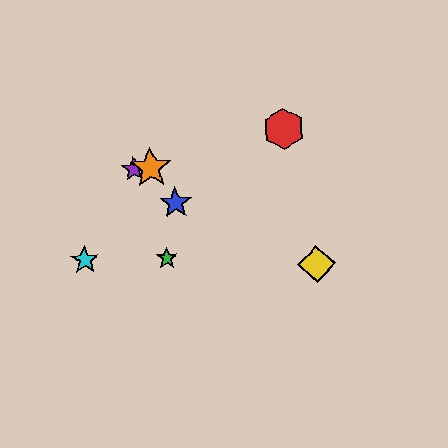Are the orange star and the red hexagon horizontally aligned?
No, the orange star is at y≈168 and the red hexagon is at y≈129.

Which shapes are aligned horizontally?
The purple star, the orange star are aligned horizontally.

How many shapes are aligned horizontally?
2 shapes (the purple star, the orange star) are aligned horizontally.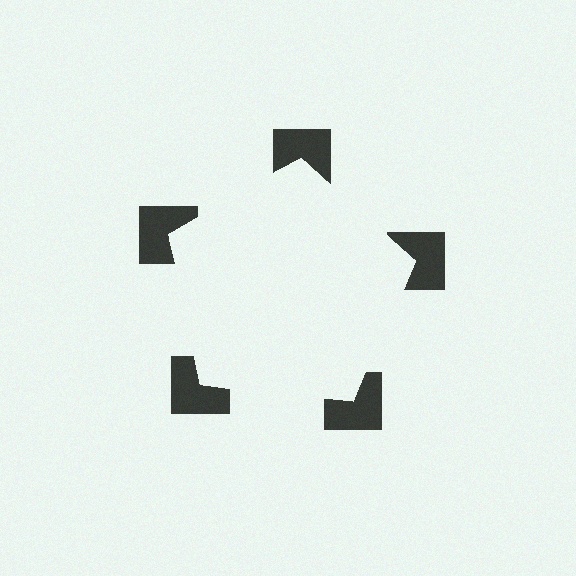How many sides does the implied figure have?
5 sides.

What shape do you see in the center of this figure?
An illusory pentagon — its edges are inferred from the aligned wedge cuts in the notched squares, not physically drawn.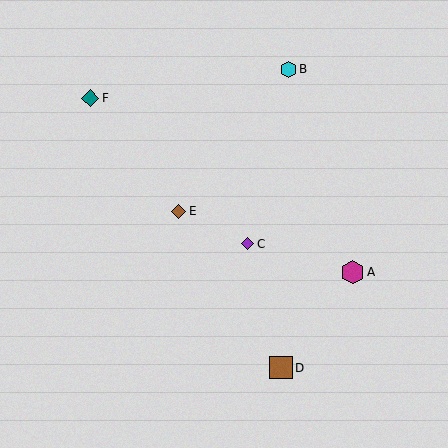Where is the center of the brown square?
The center of the brown square is at (281, 368).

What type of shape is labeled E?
Shape E is a brown diamond.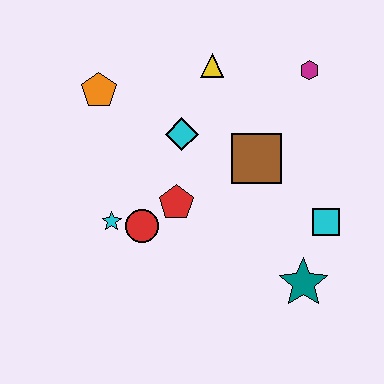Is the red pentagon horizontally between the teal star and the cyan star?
Yes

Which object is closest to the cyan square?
The teal star is closest to the cyan square.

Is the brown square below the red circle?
No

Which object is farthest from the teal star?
The orange pentagon is farthest from the teal star.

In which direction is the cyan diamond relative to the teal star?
The cyan diamond is above the teal star.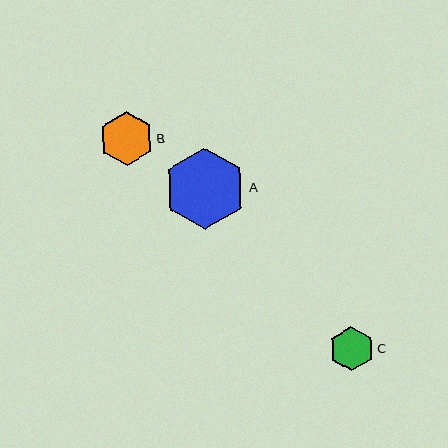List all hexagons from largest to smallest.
From largest to smallest: A, B, C.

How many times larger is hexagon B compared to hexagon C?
Hexagon B is approximately 1.2 times the size of hexagon C.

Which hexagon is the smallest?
Hexagon C is the smallest with a size of approximately 45 pixels.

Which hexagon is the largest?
Hexagon A is the largest with a size of approximately 82 pixels.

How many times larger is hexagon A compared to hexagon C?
Hexagon A is approximately 1.8 times the size of hexagon C.